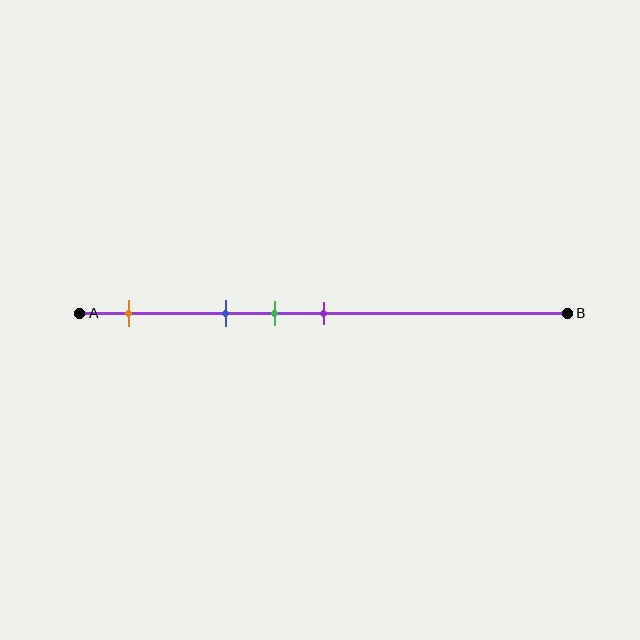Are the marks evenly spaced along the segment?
No, the marks are not evenly spaced.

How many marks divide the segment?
There are 4 marks dividing the segment.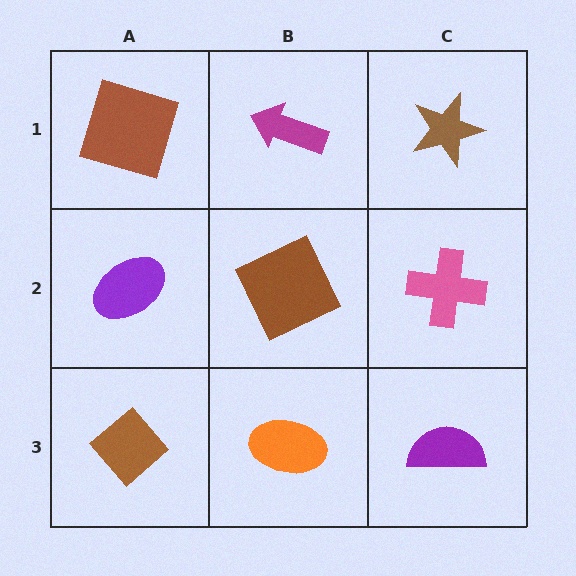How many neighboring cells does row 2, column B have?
4.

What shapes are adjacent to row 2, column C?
A brown star (row 1, column C), a purple semicircle (row 3, column C), a brown square (row 2, column B).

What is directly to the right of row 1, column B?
A brown star.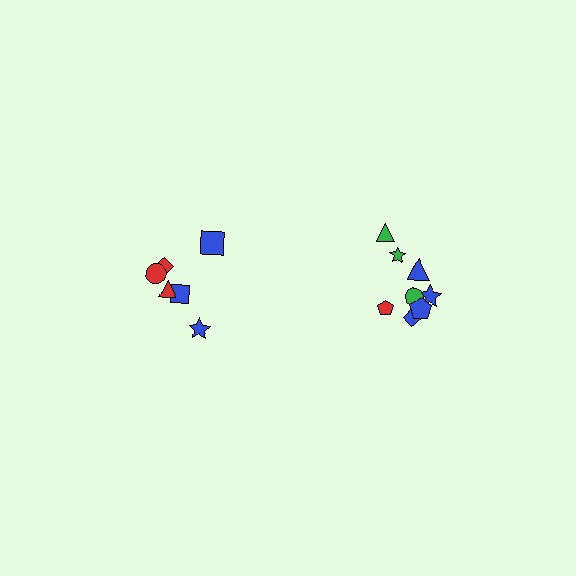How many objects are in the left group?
There are 6 objects.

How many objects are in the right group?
There are 8 objects.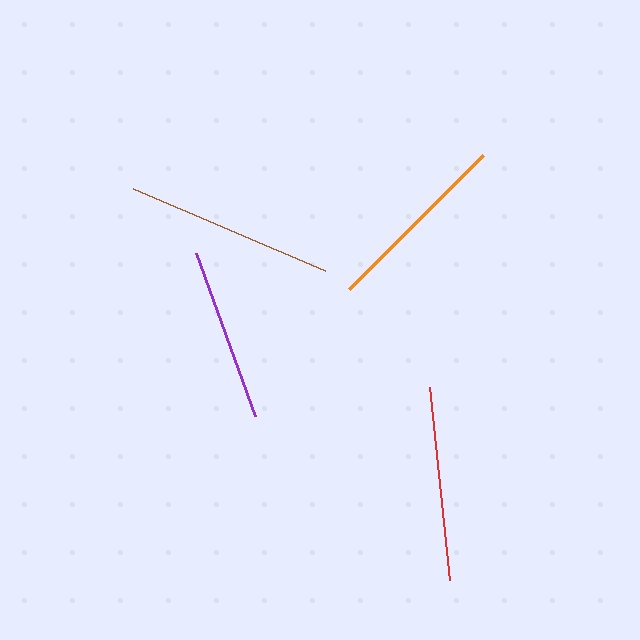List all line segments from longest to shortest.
From longest to shortest: brown, red, orange, purple.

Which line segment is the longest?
The brown line is the longest at approximately 209 pixels.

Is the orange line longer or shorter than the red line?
The red line is longer than the orange line.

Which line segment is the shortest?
The purple line is the shortest at approximately 173 pixels.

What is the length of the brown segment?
The brown segment is approximately 209 pixels long.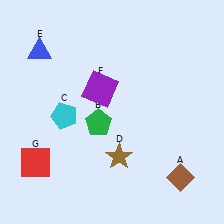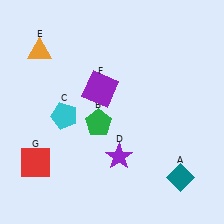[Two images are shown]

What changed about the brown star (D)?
In Image 1, D is brown. In Image 2, it changed to purple.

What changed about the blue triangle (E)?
In Image 1, E is blue. In Image 2, it changed to orange.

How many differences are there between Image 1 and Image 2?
There are 3 differences between the two images.